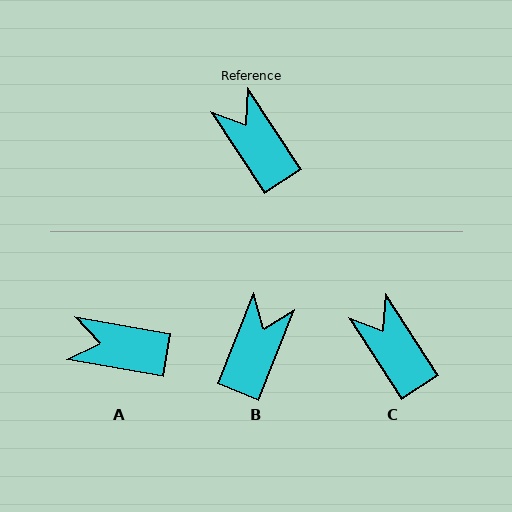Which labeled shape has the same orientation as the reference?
C.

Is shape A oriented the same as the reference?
No, it is off by about 47 degrees.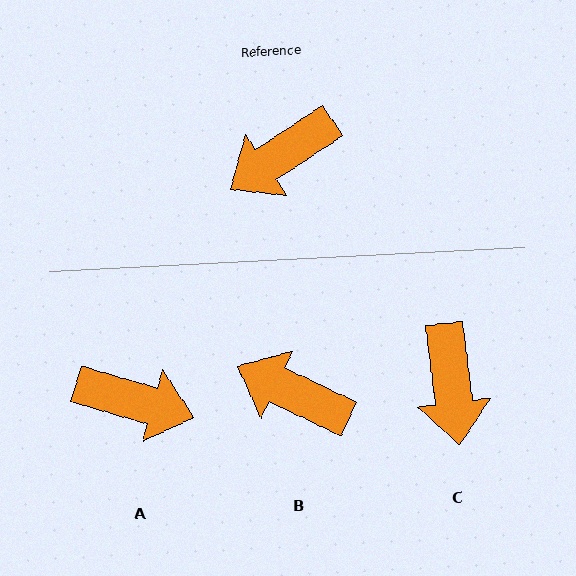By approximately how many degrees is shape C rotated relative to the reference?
Approximately 63 degrees counter-clockwise.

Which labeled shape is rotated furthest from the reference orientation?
A, about 130 degrees away.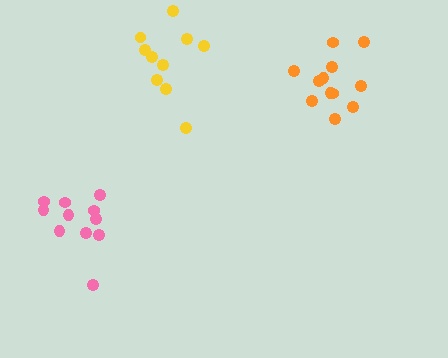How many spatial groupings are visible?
There are 3 spatial groupings.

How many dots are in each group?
Group 1: 12 dots, Group 2: 10 dots, Group 3: 11 dots (33 total).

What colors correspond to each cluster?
The clusters are colored: orange, yellow, pink.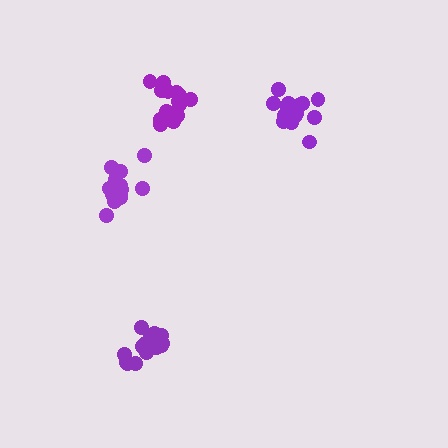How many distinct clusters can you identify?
There are 4 distinct clusters.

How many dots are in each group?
Group 1: 15 dots, Group 2: 17 dots, Group 3: 17 dots, Group 4: 18 dots (67 total).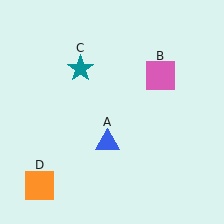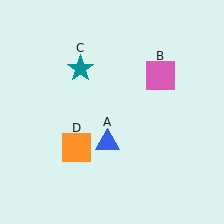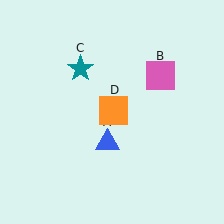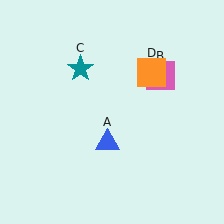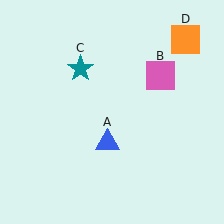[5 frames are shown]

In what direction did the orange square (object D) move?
The orange square (object D) moved up and to the right.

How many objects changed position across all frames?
1 object changed position: orange square (object D).